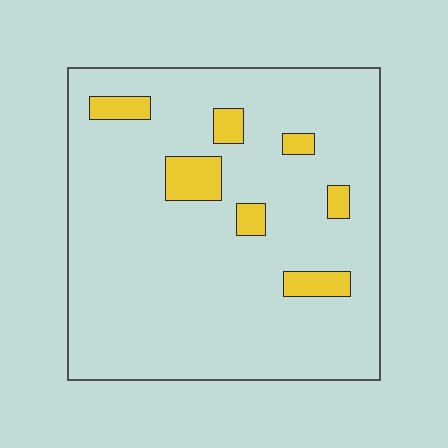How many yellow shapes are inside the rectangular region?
7.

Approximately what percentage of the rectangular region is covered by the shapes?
Approximately 10%.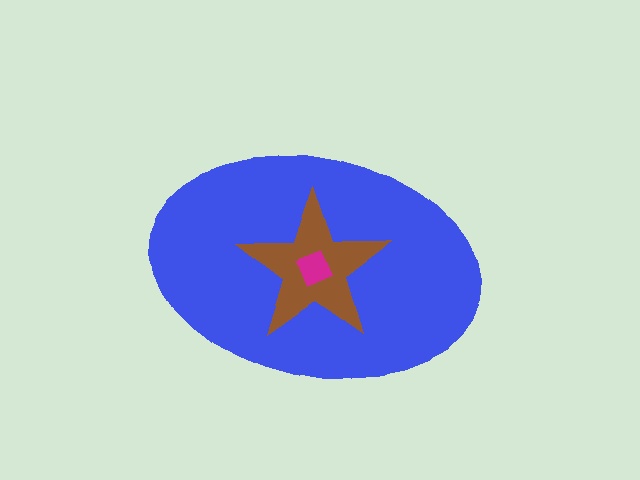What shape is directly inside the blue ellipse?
The brown star.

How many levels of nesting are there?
3.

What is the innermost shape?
The magenta square.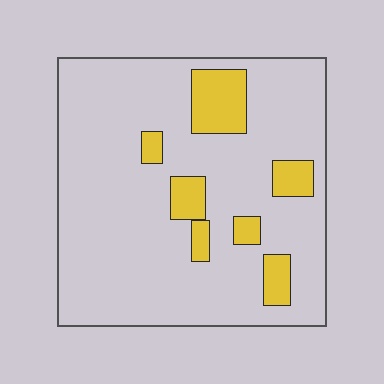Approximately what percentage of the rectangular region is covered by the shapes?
Approximately 15%.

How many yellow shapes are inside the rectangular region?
7.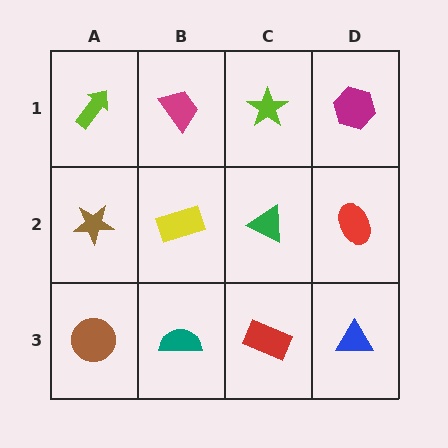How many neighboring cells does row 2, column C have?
4.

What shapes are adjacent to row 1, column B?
A yellow rectangle (row 2, column B), a lime arrow (row 1, column A), a lime star (row 1, column C).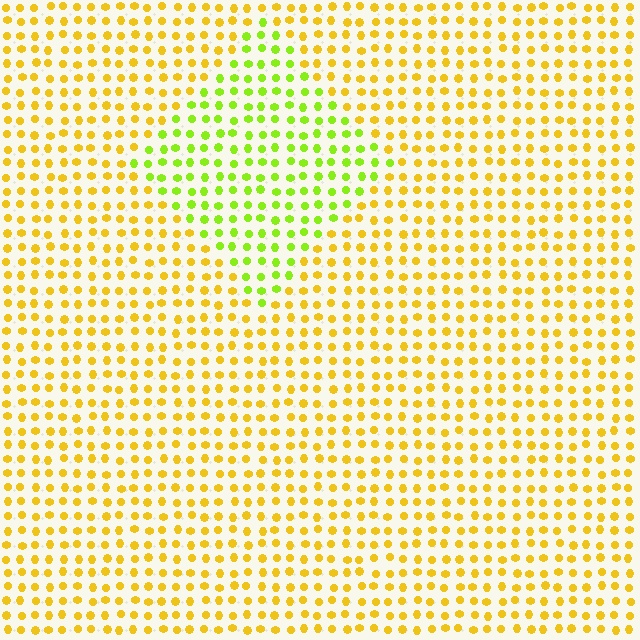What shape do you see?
I see a diamond.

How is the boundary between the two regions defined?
The boundary is defined purely by a slight shift in hue (about 41 degrees). Spacing, size, and orientation are identical on both sides.